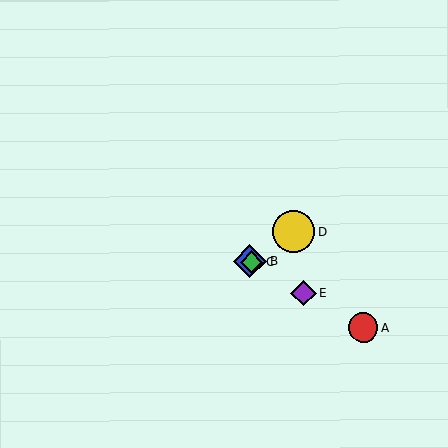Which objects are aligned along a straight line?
Objects A, B, C, E are aligned along a straight line.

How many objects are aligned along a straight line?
4 objects (A, B, C, E) are aligned along a straight line.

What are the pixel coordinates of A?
Object A is at (364, 328).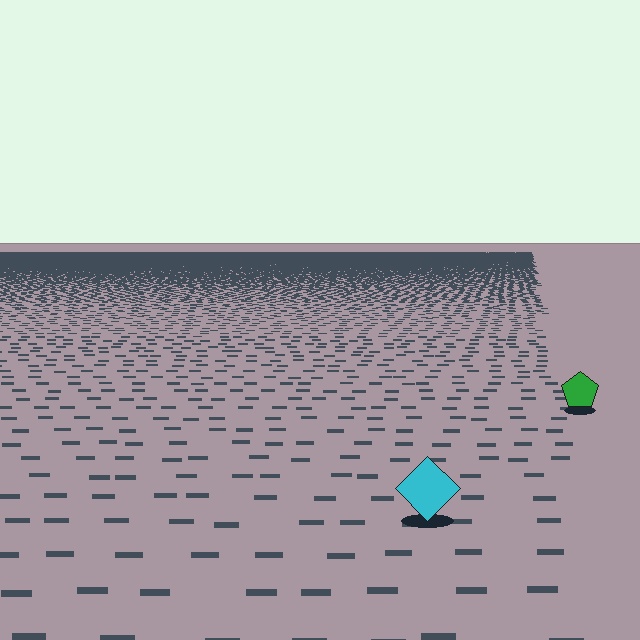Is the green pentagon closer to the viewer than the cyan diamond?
No. The cyan diamond is closer — you can tell from the texture gradient: the ground texture is coarser near it.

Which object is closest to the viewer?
The cyan diamond is closest. The texture marks near it are larger and more spread out.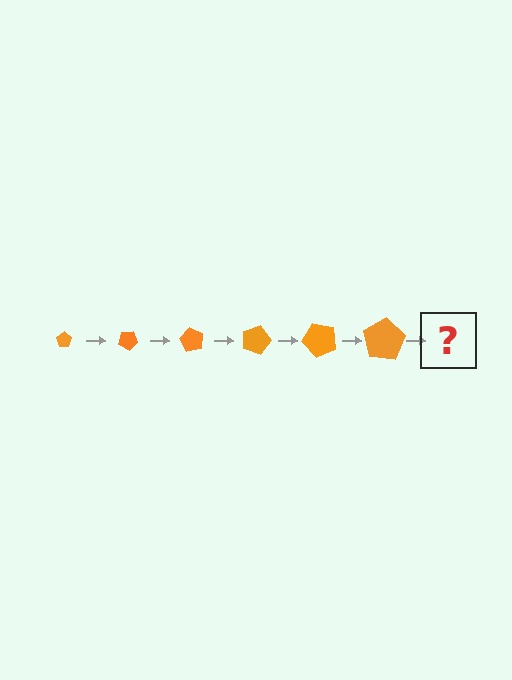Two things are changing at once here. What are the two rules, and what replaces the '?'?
The two rules are that the pentagon grows larger each step and it rotates 30 degrees each step. The '?' should be a pentagon, larger than the previous one and rotated 180 degrees from the start.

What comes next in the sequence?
The next element should be a pentagon, larger than the previous one and rotated 180 degrees from the start.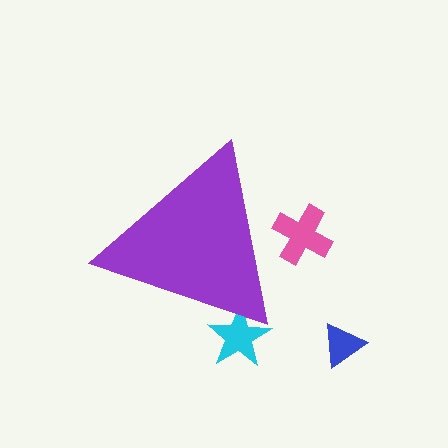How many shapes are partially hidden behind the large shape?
2 shapes are partially hidden.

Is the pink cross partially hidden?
Yes, the pink cross is partially hidden behind the purple triangle.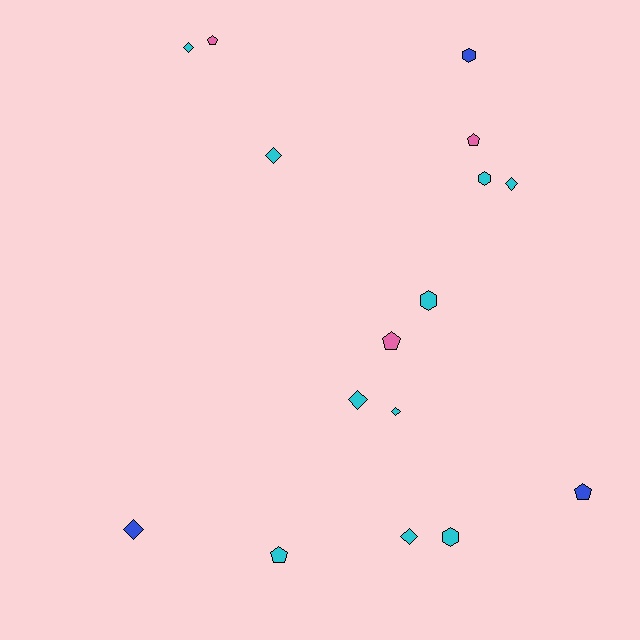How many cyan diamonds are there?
There are 6 cyan diamonds.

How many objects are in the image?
There are 16 objects.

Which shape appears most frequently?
Diamond, with 7 objects.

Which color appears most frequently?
Cyan, with 10 objects.